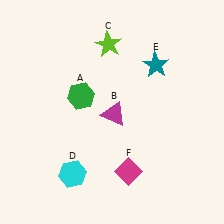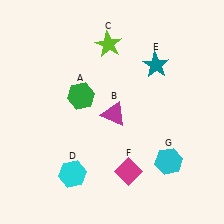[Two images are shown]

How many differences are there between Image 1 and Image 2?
There is 1 difference between the two images.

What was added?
A cyan hexagon (G) was added in Image 2.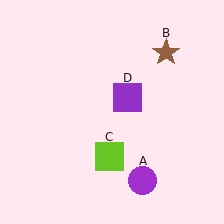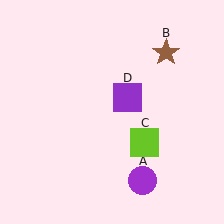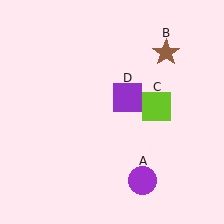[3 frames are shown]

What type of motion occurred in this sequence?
The lime square (object C) rotated counterclockwise around the center of the scene.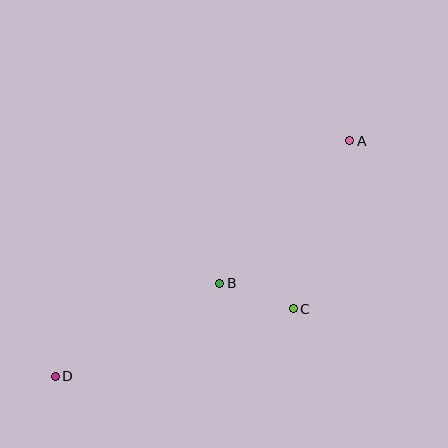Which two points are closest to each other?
Points B and C are closest to each other.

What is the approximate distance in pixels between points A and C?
The distance between A and C is approximately 177 pixels.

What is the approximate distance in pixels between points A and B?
The distance between A and B is approximately 193 pixels.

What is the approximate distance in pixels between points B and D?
The distance between B and D is approximately 189 pixels.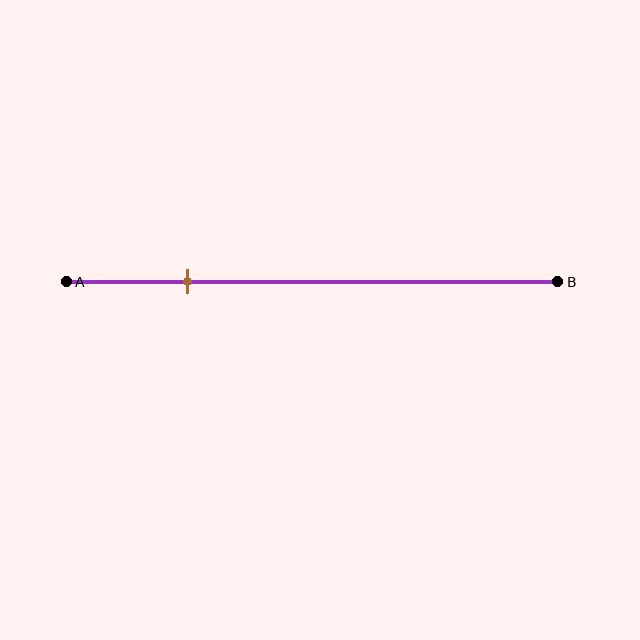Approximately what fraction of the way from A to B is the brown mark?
The brown mark is approximately 25% of the way from A to B.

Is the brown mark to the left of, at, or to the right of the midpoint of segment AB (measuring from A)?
The brown mark is to the left of the midpoint of segment AB.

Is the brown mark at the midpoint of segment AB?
No, the mark is at about 25% from A, not at the 50% midpoint.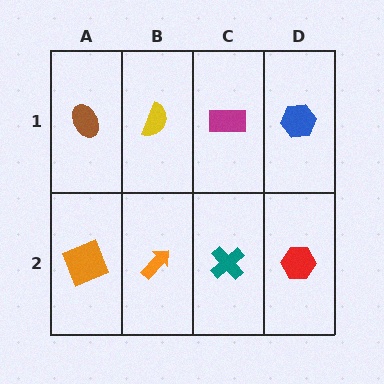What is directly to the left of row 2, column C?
An orange arrow.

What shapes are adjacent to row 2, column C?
A magenta rectangle (row 1, column C), an orange arrow (row 2, column B), a red hexagon (row 2, column D).